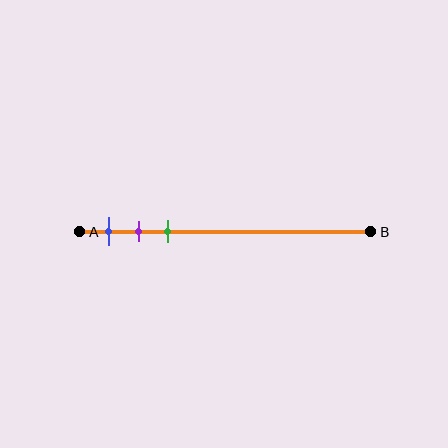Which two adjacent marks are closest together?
The purple and green marks are the closest adjacent pair.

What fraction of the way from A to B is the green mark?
The green mark is approximately 30% (0.3) of the way from A to B.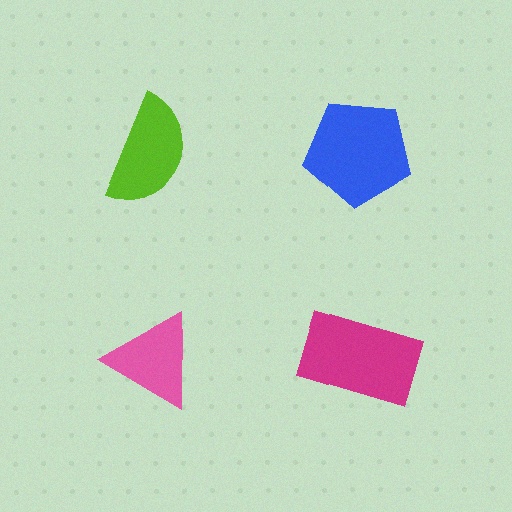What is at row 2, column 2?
A magenta rectangle.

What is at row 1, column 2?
A blue pentagon.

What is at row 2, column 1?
A pink triangle.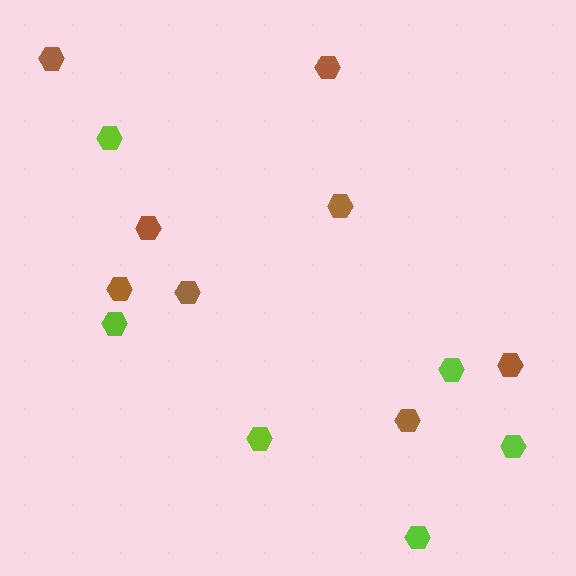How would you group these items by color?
There are 2 groups: one group of brown hexagons (8) and one group of lime hexagons (6).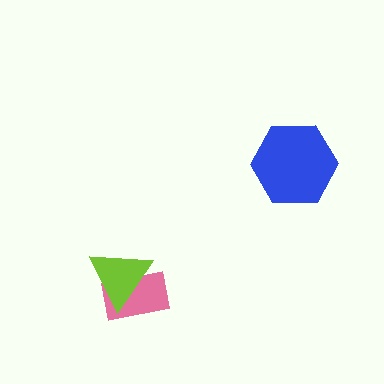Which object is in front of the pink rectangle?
The lime triangle is in front of the pink rectangle.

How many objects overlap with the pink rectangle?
1 object overlaps with the pink rectangle.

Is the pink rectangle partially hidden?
Yes, it is partially covered by another shape.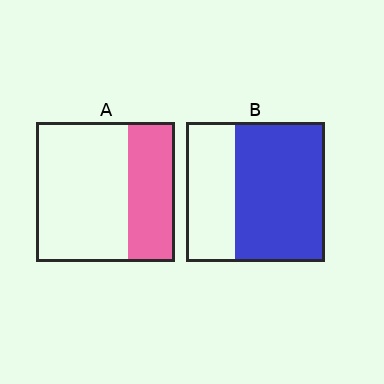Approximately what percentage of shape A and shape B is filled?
A is approximately 35% and B is approximately 65%.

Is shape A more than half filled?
No.